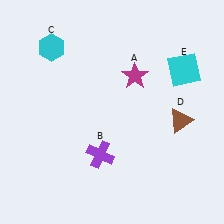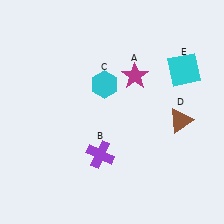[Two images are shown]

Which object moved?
The cyan hexagon (C) moved right.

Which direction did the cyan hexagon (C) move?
The cyan hexagon (C) moved right.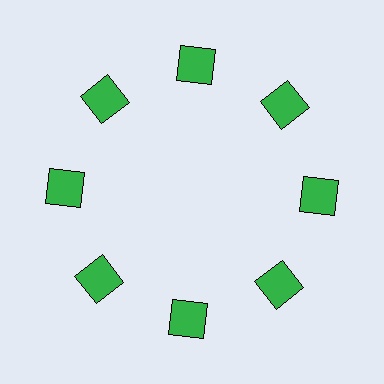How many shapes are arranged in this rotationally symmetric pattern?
There are 8 shapes, arranged in 8 groups of 1.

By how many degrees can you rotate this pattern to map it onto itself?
The pattern maps onto itself every 45 degrees of rotation.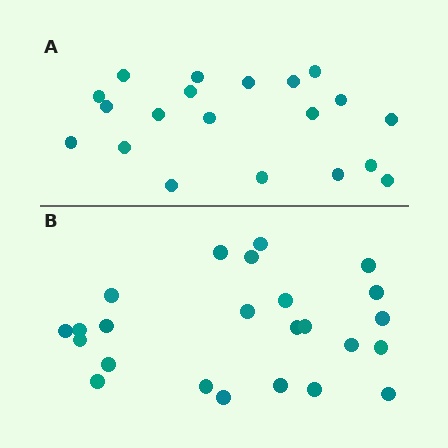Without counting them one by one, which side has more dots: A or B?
Region B (the bottom region) has more dots.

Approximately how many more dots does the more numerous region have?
Region B has about 4 more dots than region A.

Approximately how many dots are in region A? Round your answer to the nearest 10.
About 20 dots.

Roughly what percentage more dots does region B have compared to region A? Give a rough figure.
About 20% more.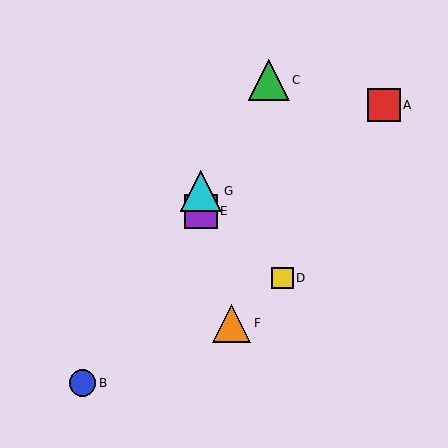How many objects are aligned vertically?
2 objects (E, G) are aligned vertically.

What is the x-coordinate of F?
Object F is at x≈232.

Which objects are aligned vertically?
Objects E, G are aligned vertically.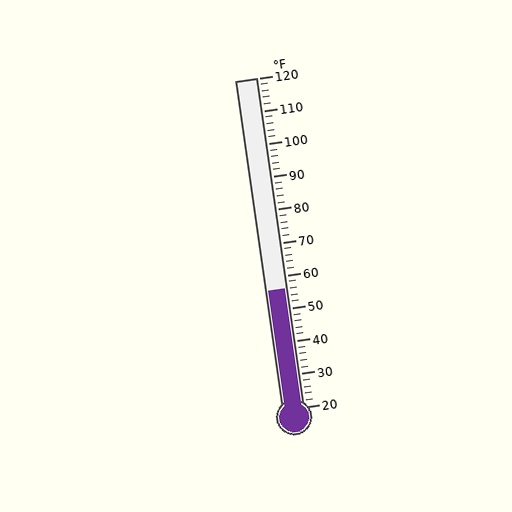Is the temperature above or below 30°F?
The temperature is above 30°F.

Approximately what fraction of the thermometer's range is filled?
The thermometer is filled to approximately 35% of its range.